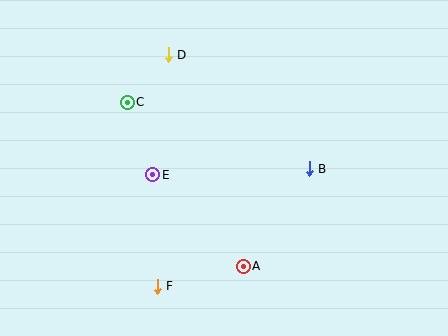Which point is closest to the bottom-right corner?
Point A is closest to the bottom-right corner.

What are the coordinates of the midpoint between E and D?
The midpoint between E and D is at (160, 115).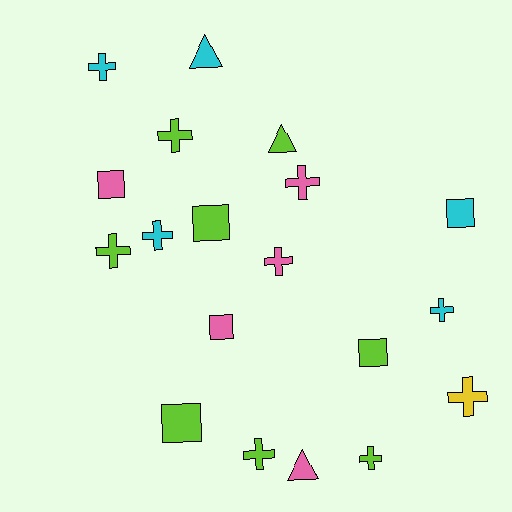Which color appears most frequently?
Lime, with 8 objects.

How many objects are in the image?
There are 19 objects.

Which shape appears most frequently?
Cross, with 10 objects.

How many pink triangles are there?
There is 1 pink triangle.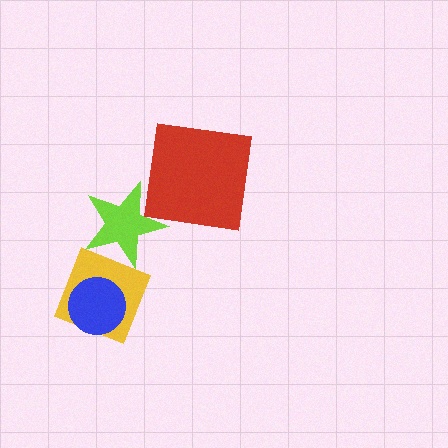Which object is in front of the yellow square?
The blue circle is in front of the yellow square.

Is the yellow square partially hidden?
Yes, it is partially covered by another shape.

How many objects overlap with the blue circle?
1 object overlaps with the blue circle.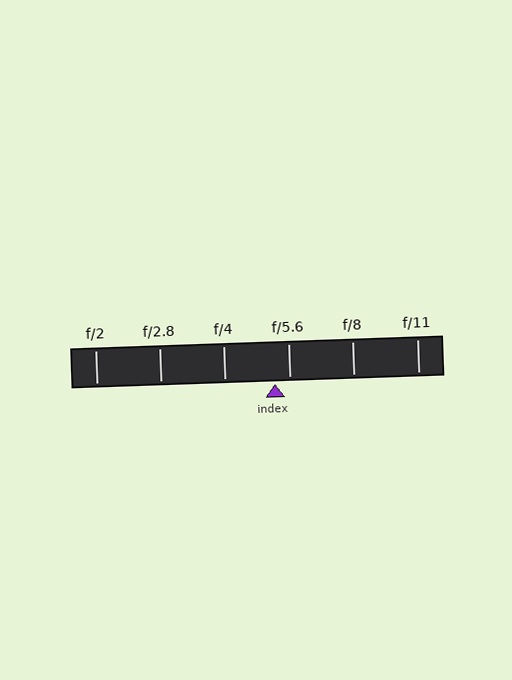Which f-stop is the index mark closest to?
The index mark is closest to f/5.6.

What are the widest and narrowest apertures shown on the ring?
The widest aperture shown is f/2 and the narrowest is f/11.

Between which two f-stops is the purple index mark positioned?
The index mark is between f/4 and f/5.6.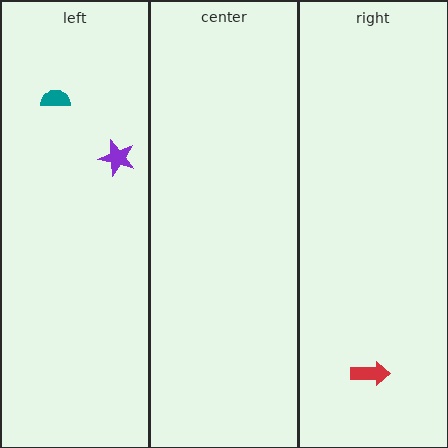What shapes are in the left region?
The teal semicircle, the purple star.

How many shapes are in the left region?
2.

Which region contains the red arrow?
The right region.